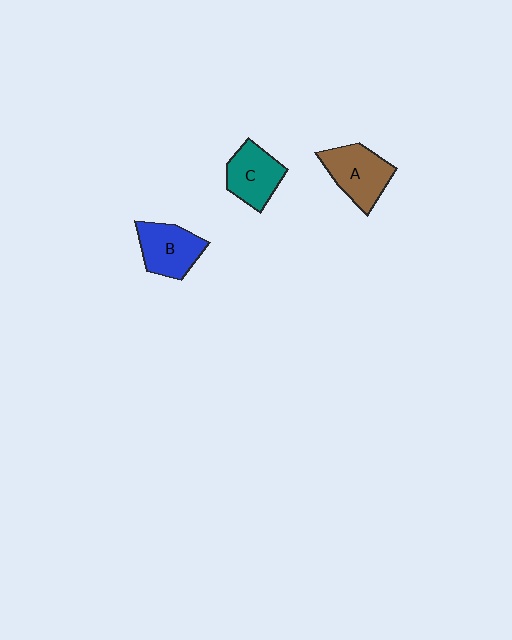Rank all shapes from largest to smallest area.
From largest to smallest: A (brown), B (blue), C (teal).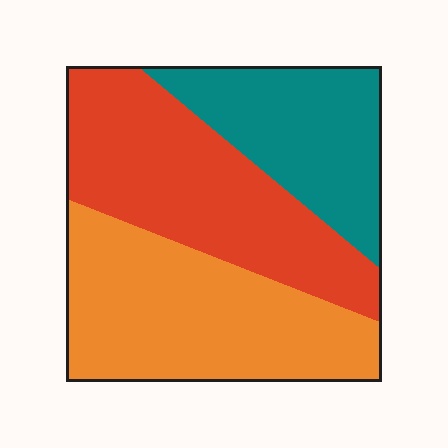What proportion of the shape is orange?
Orange takes up between a quarter and a half of the shape.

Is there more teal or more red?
Red.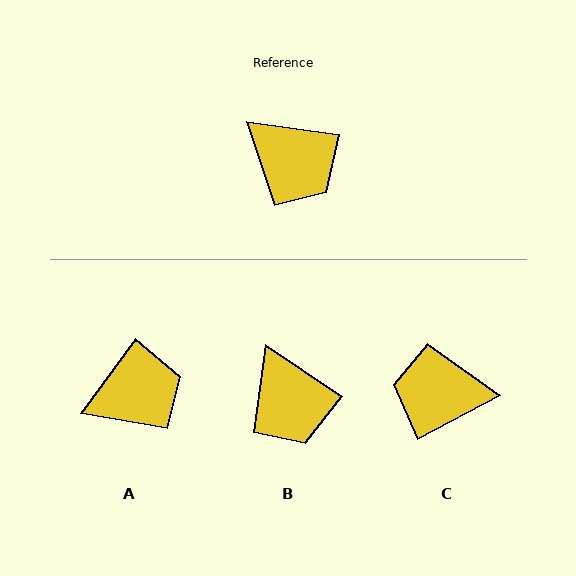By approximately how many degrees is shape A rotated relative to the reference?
Approximately 62 degrees counter-clockwise.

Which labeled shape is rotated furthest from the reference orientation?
C, about 144 degrees away.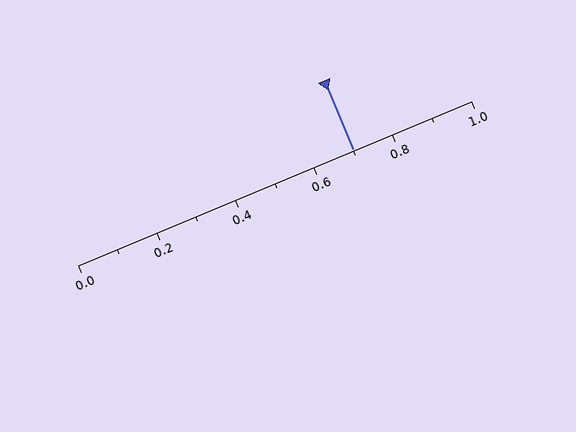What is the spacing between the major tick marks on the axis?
The major ticks are spaced 0.2 apart.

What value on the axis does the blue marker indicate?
The marker indicates approximately 0.7.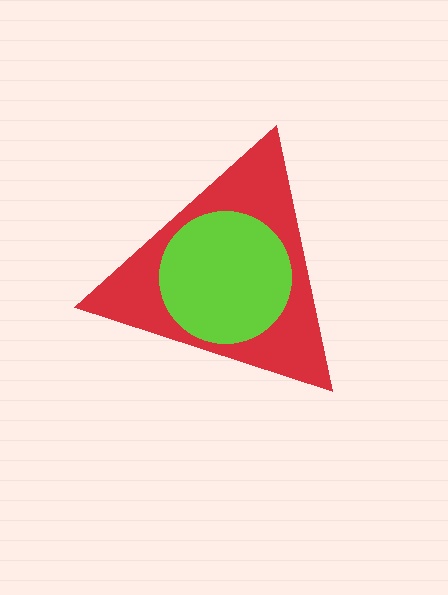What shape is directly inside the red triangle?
The lime circle.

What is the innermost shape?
The lime circle.